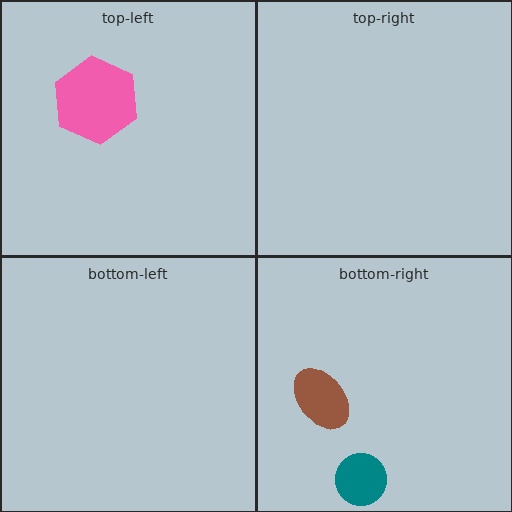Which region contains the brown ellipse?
The bottom-right region.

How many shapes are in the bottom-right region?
2.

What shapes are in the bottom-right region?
The brown ellipse, the teal circle.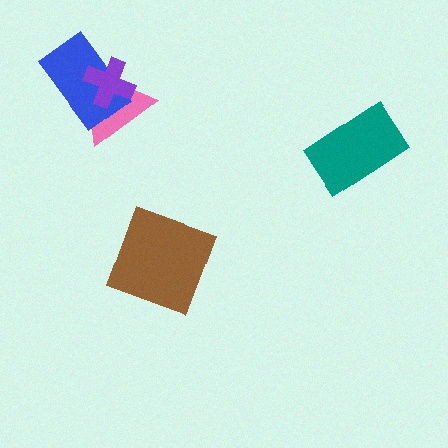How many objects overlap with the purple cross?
2 objects overlap with the purple cross.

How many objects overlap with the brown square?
0 objects overlap with the brown square.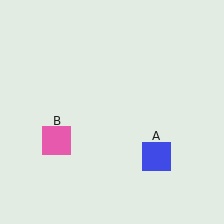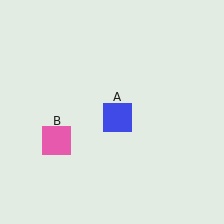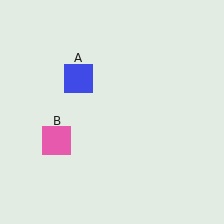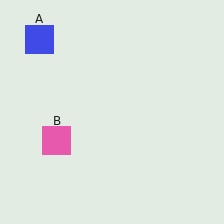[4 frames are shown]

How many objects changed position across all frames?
1 object changed position: blue square (object A).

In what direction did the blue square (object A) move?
The blue square (object A) moved up and to the left.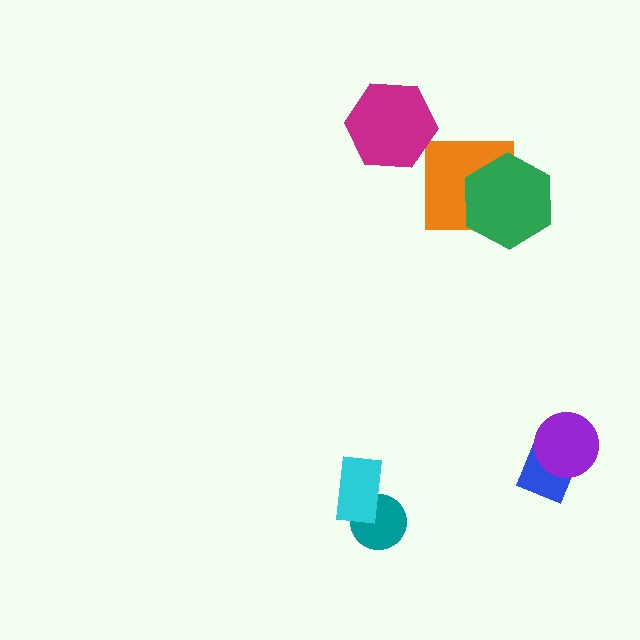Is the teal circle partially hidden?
Yes, it is partially covered by another shape.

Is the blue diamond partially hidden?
Yes, it is partially covered by another shape.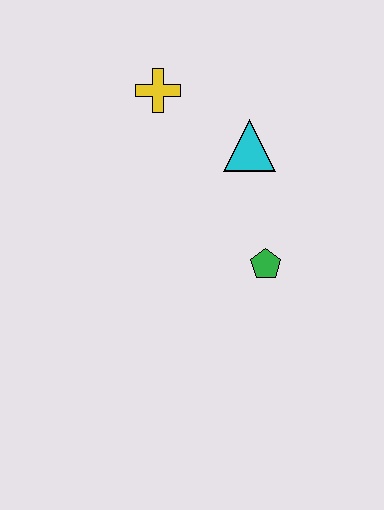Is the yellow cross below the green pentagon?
No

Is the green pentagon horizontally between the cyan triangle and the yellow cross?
No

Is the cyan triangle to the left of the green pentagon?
Yes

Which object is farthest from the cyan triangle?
The green pentagon is farthest from the cyan triangle.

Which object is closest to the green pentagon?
The cyan triangle is closest to the green pentagon.